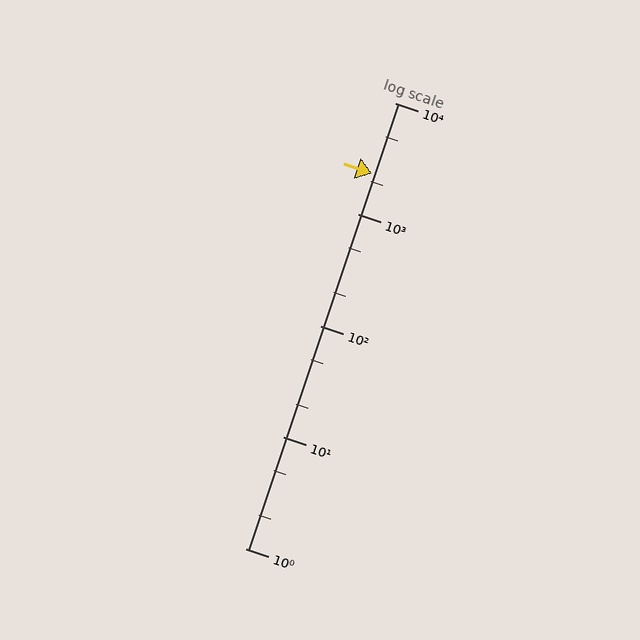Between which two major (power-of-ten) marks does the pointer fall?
The pointer is between 1000 and 10000.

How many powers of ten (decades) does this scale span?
The scale spans 4 decades, from 1 to 10000.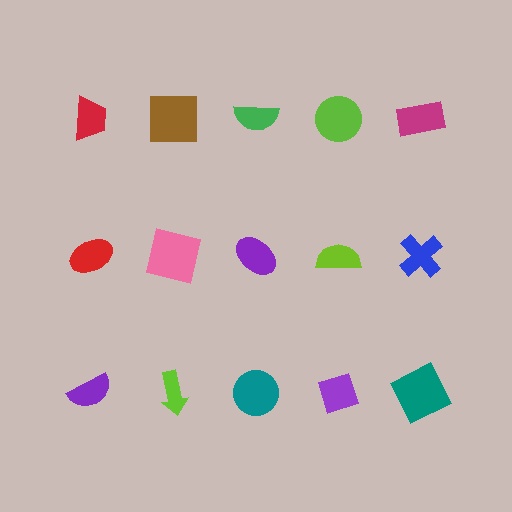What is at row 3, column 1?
A purple semicircle.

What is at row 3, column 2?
A lime arrow.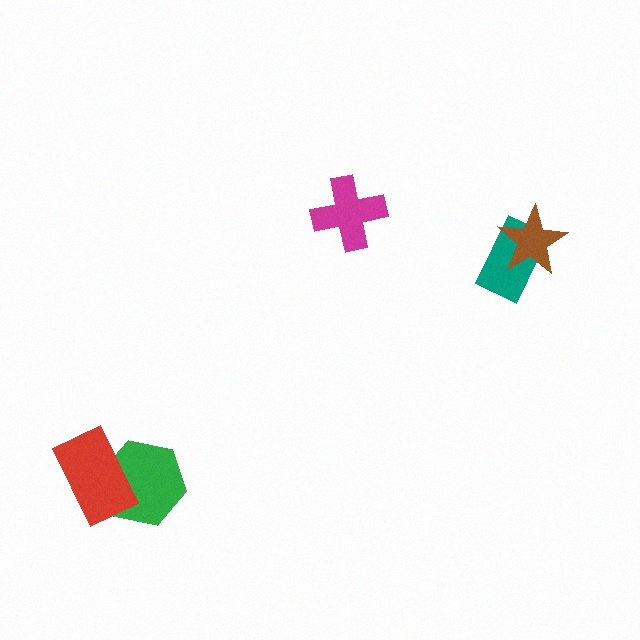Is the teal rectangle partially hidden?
Yes, it is partially covered by another shape.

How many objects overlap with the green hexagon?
1 object overlaps with the green hexagon.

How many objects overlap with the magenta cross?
0 objects overlap with the magenta cross.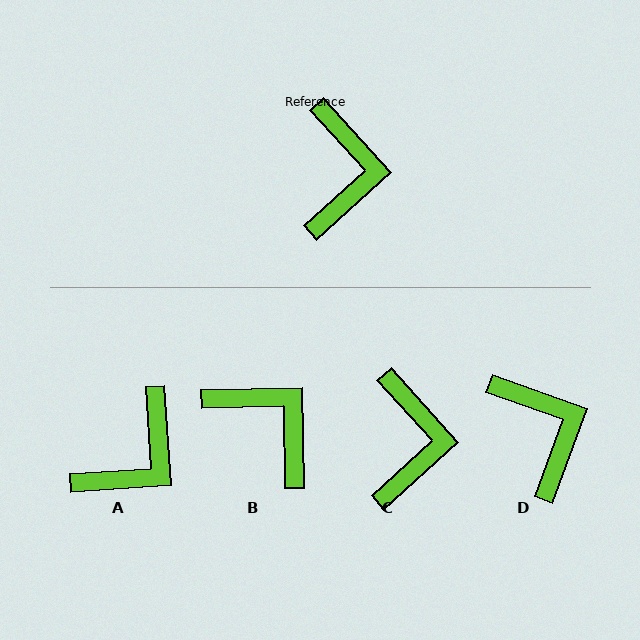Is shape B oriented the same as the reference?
No, it is off by about 49 degrees.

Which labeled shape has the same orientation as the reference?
C.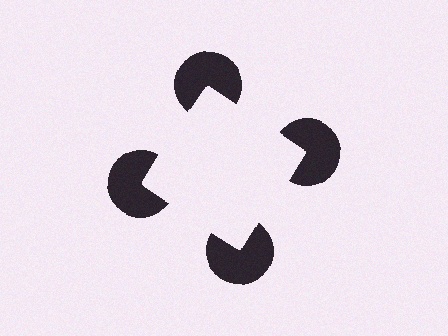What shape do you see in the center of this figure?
An illusory square — its edges are inferred from the aligned wedge cuts in the pac-man discs, not physically drawn.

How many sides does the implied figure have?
4 sides.